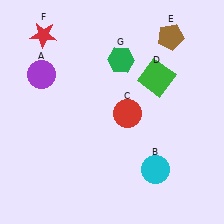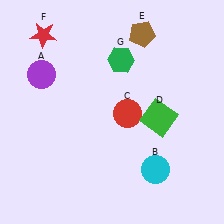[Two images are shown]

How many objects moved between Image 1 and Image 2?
2 objects moved between the two images.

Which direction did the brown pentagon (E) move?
The brown pentagon (E) moved left.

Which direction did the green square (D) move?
The green square (D) moved down.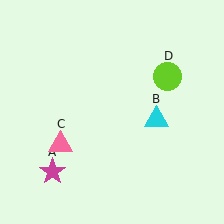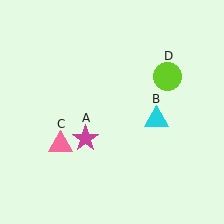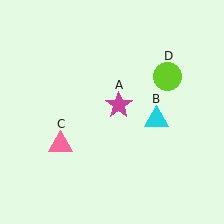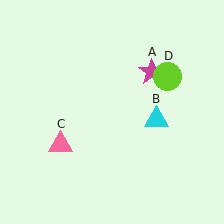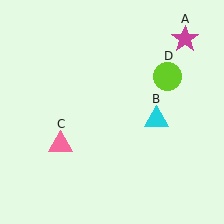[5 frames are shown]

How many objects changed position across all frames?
1 object changed position: magenta star (object A).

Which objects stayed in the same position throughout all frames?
Cyan triangle (object B) and pink triangle (object C) and lime circle (object D) remained stationary.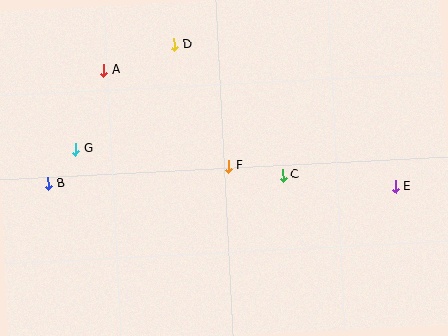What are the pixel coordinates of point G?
Point G is at (75, 149).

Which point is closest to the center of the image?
Point F at (228, 166) is closest to the center.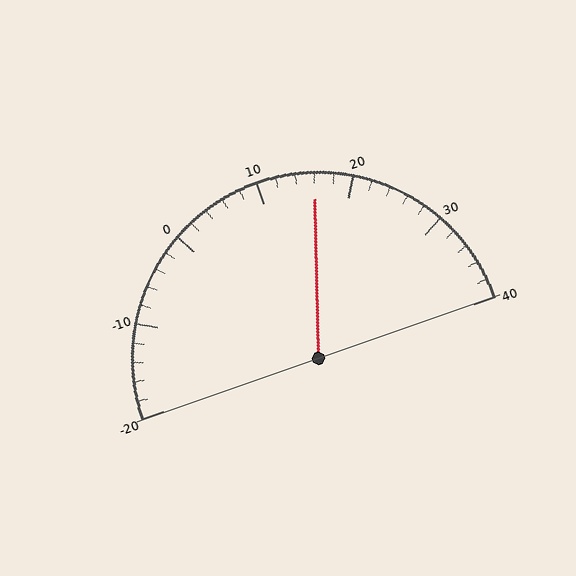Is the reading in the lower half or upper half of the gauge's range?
The reading is in the upper half of the range (-20 to 40).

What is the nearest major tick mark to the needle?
The nearest major tick mark is 20.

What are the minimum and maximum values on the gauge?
The gauge ranges from -20 to 40.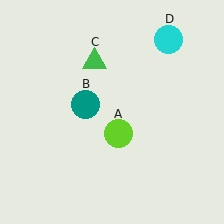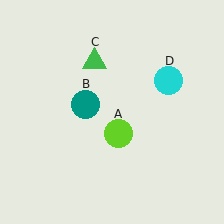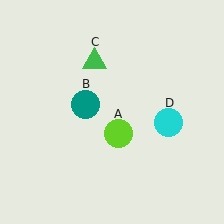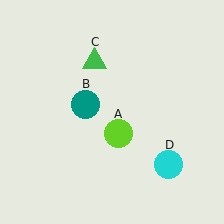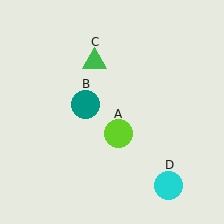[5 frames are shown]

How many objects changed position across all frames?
1 object changed position: cyan circle (object D).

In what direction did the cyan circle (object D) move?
The cyan circle (object D) moved down.